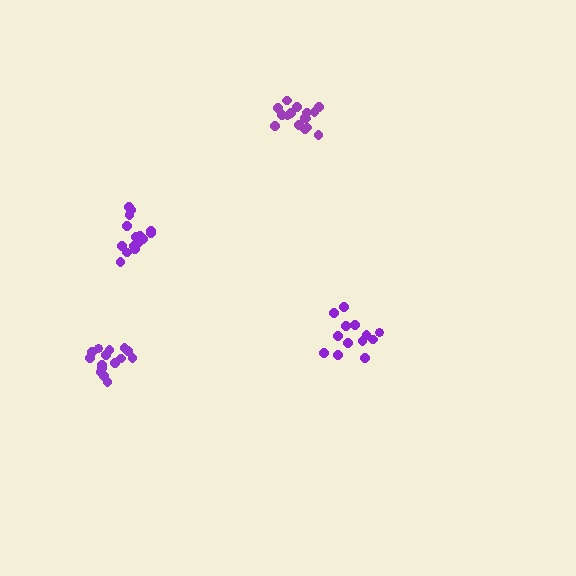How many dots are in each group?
Group 1: 16 dots, Group 2: 16 dots, Group 3: 15 dots, Group 4: 13 dots (60 total).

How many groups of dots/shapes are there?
There are 4 groups.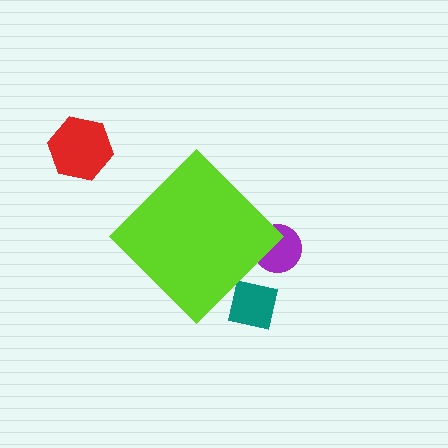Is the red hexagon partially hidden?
No, the red hexagon is fully visible.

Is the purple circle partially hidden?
Yes, the purple circle is partially hidden behind the lime diamond.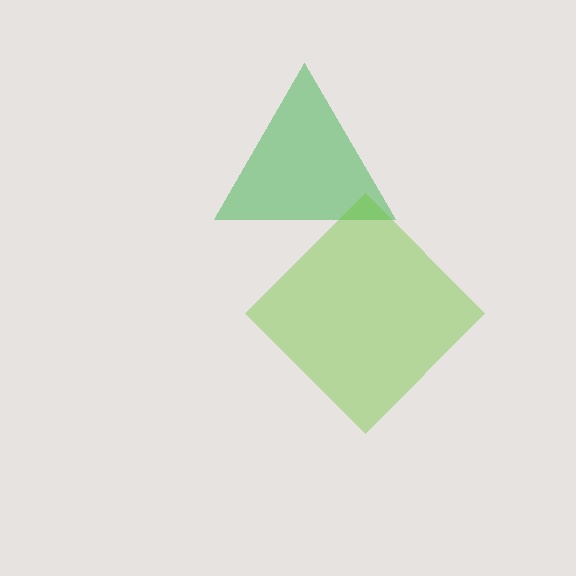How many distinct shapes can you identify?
There are 2 distinct shapes: a green triangle, a lime diamond.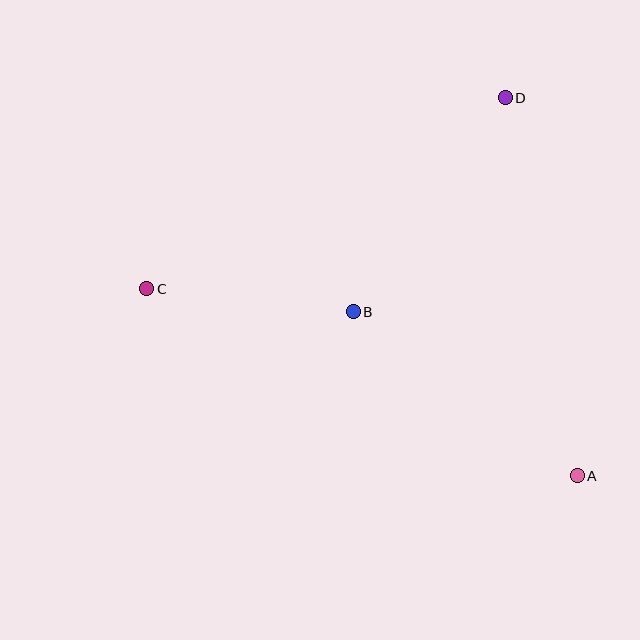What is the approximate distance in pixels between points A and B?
The distance between A and B is approximately 278 pixels.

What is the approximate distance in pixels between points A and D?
The distance between A and D is approximately 385 pixels.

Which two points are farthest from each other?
Points A and C are farthest from each other.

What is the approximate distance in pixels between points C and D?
The distance between C and D is approximately 406 pixels.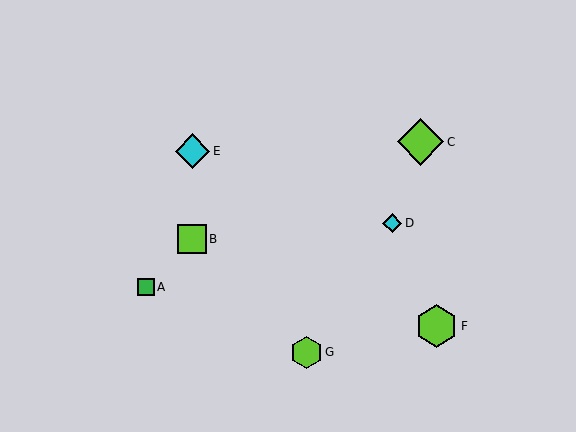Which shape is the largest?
The lime diamond (labeled C) is the largest.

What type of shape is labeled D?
Shape D is a cyan diamond.